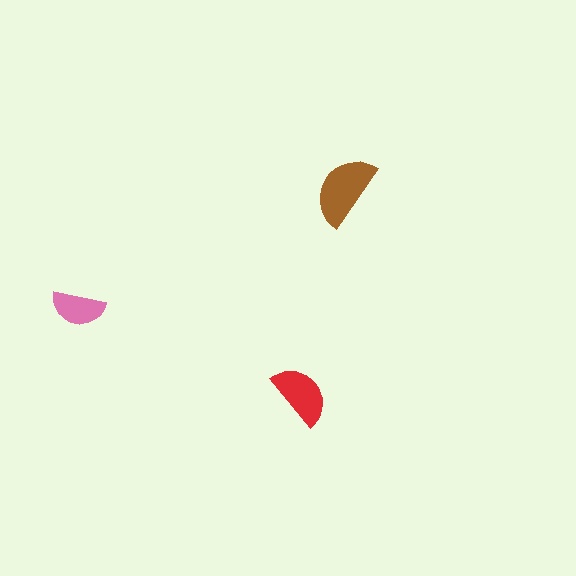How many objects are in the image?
There are 3 objects in the image.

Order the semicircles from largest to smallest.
the brown one, the red one, the pink one.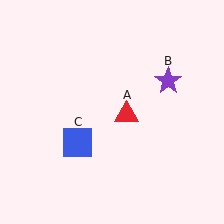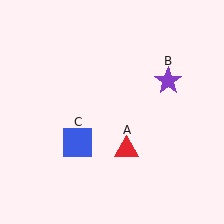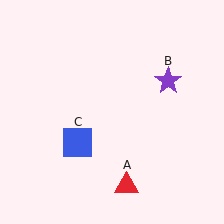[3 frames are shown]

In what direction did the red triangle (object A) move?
The red triangle (object A) moved down.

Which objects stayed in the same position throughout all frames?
Purple star (object B) and blue square (object C) remained stationary.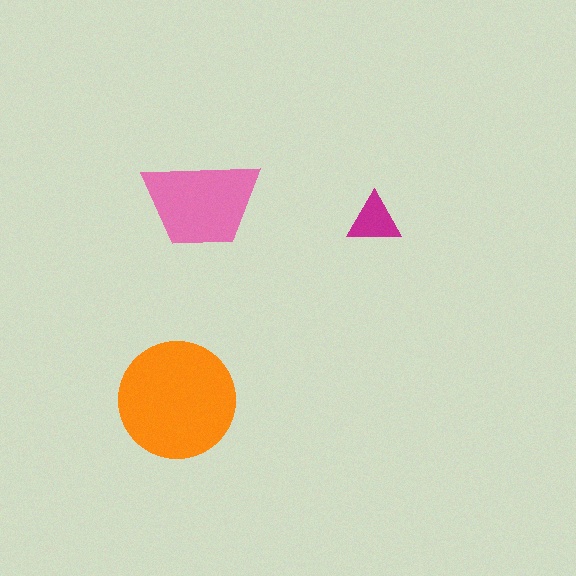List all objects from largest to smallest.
The orange circle, the pink trapezoid, the magenta triangle.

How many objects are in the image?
There are 3 objects in the image.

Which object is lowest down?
The orange circle is bottommost.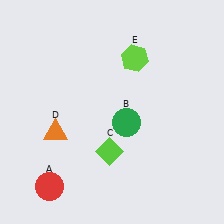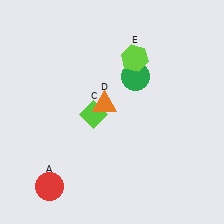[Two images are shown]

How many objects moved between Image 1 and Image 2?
3 objects moved between the two images.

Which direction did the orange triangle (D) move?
The orange triangle (D) moved right.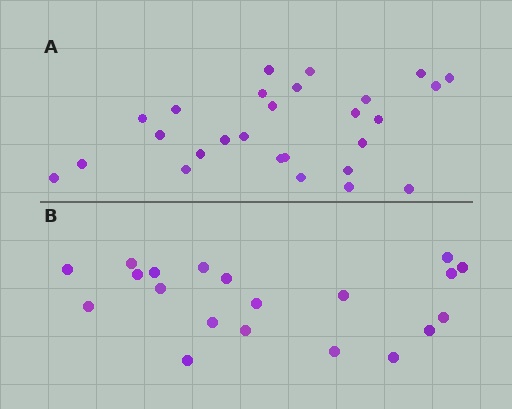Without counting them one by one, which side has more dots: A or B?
Region A (the top region) has more dots.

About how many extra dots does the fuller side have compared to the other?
Region A has roughly 8 or so more dots than region B.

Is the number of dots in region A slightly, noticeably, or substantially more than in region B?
Region A has noticeably more, but not dramatically so. The ratio is roughly 1.4 to 1.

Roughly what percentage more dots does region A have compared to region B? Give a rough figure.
About 35% more.